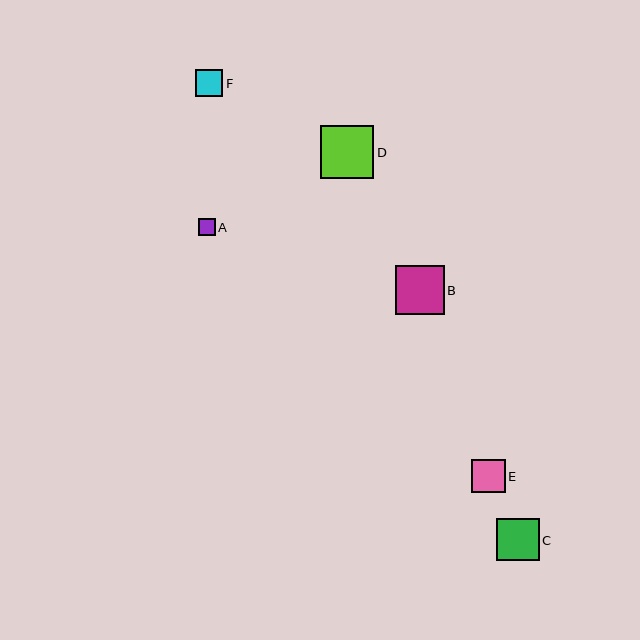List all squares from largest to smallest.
From largest to smallest: D, B, C, E, F, A.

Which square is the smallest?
Square A is the smallest with a size of approximately 17 pixels.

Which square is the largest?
Square D is the largest with a size of approximately 53 pixels.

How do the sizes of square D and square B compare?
Square D and square B are approximately the same size.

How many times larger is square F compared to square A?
Square F is approximately 1.7 times the size of square A.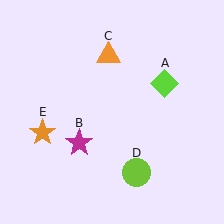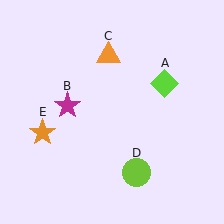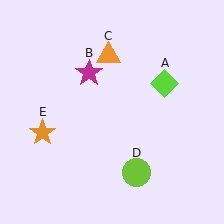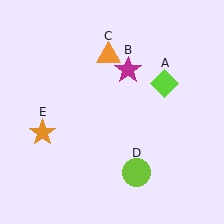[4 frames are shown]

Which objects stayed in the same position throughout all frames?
Lime diamond (object A) and orange triangle (object C) and lime circle (object D) and orange star (object E) remained stationary.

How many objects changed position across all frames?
1 object changed position: magenta star (object B).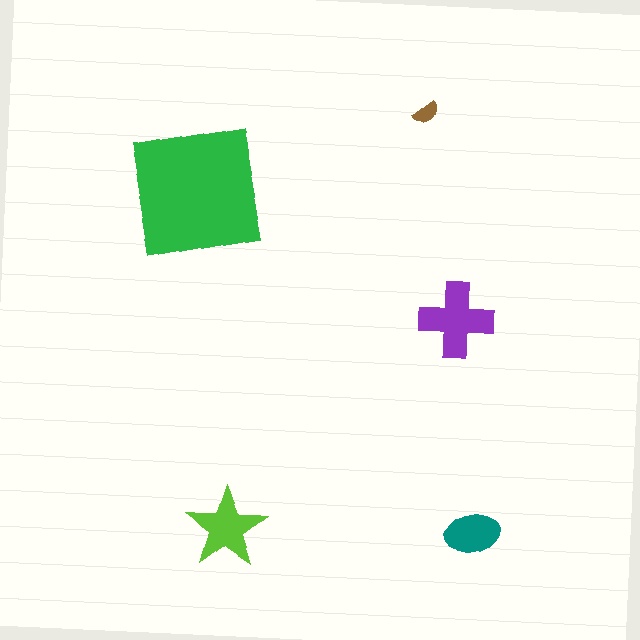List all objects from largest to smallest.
The green square, the purple cross, the lime star, the teal ellipse, the brown semicircle.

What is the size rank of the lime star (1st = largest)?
3rd.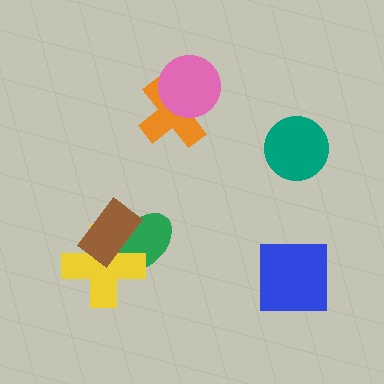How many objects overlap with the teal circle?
0 objects overlap with the teal circle.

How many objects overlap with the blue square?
0 objects overlap with the blue square.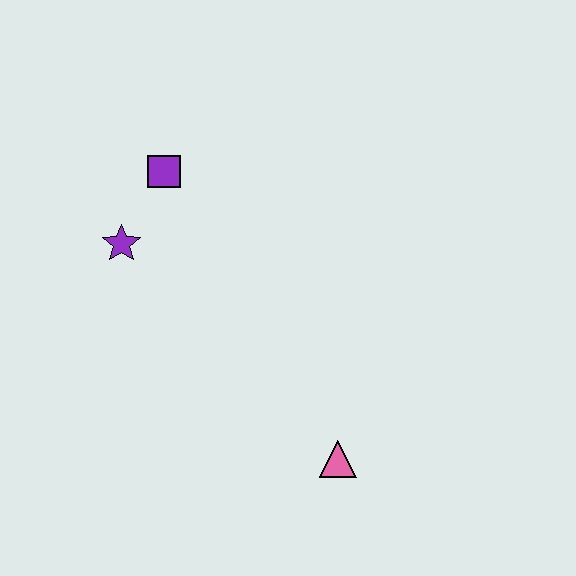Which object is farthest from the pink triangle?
The purple square is farthest from the pink triangle.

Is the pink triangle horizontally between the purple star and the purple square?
No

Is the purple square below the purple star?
No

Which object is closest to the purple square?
The purple star is closest to the purple square.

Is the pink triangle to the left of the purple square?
No